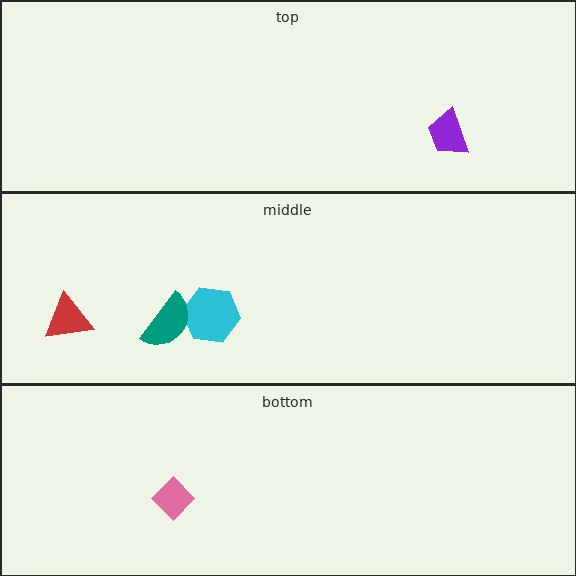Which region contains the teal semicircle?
The middle region.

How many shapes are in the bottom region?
1.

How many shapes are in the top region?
1.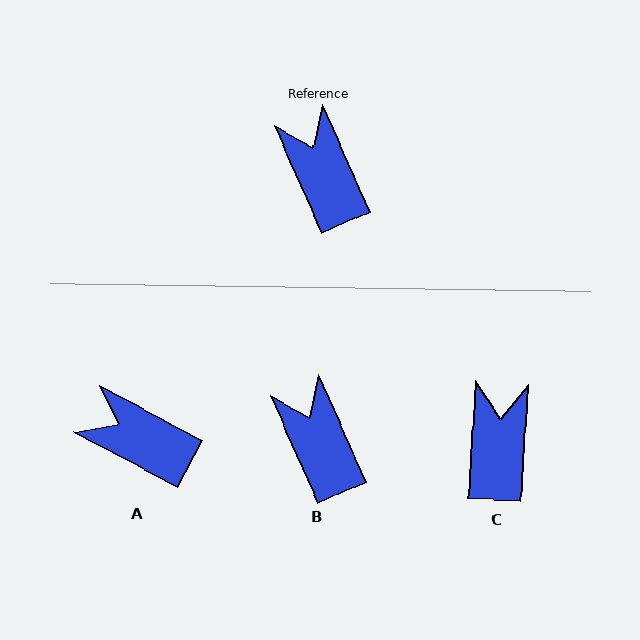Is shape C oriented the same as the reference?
No, it is off by about 27 degrees.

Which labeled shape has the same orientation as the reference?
B.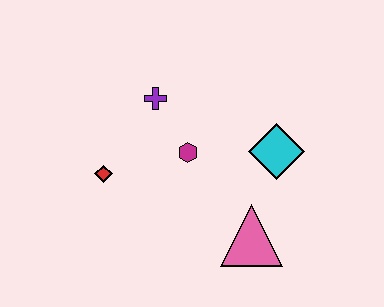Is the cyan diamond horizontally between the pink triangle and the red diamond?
No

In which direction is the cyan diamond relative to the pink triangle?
The cyan diamond is above the pink triangle.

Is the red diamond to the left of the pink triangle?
Yes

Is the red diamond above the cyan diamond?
No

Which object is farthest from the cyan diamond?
The red diamond is farthest from the cyan diamond.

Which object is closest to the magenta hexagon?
The purple cross is closest to the magenta hexagon.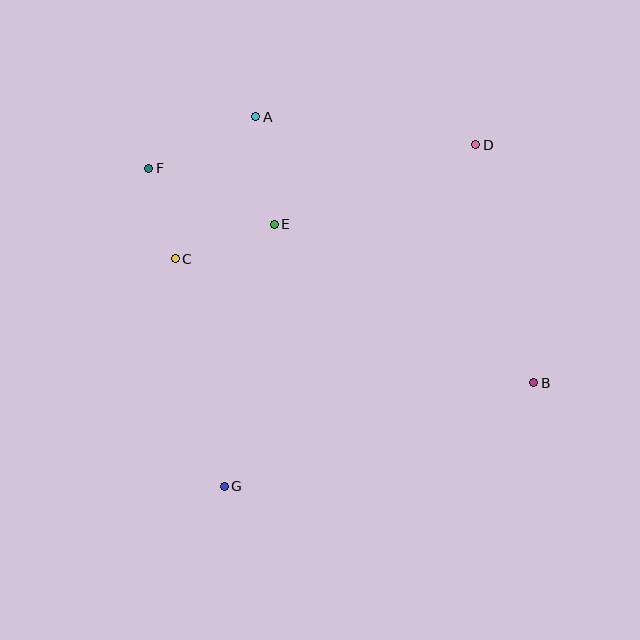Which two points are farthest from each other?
Points B and F are farthest from each other.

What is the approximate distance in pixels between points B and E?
The distance between B and E is approximately 305 pixels.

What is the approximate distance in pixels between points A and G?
The distance between A and G is approximately 371 pixels.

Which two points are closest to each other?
Points C and F are closest to each other.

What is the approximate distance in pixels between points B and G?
The distance between B and G is approximately 327 pixels.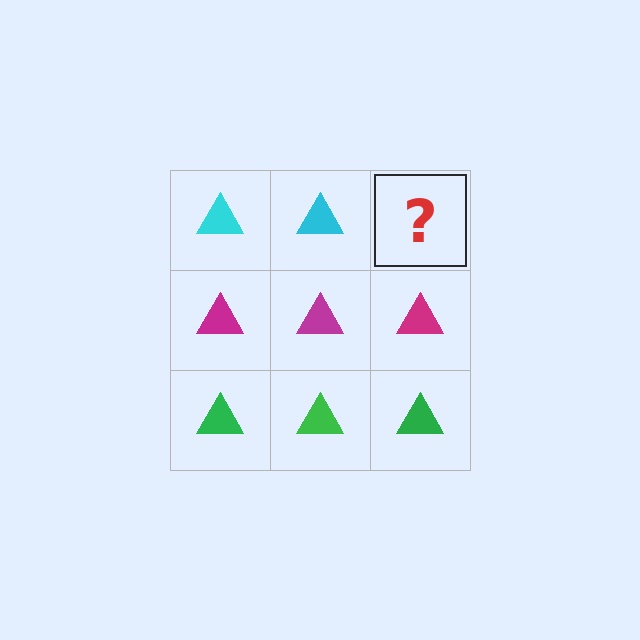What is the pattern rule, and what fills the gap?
The rule is that each row has a consistent color. The gap should be filled with a cyan triangle.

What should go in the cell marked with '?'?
The missing cell should contain a cyan triangle.